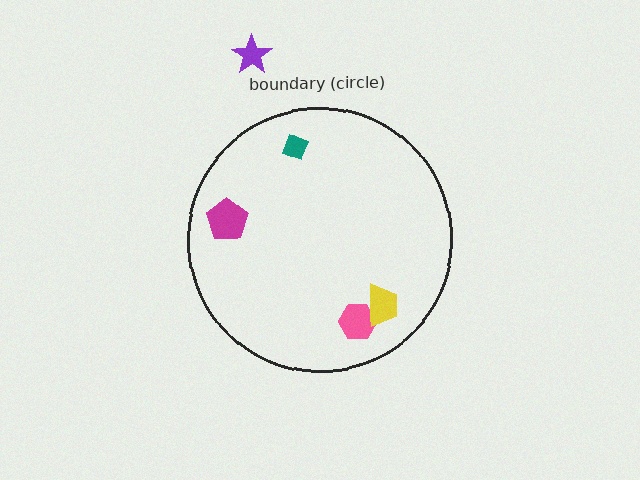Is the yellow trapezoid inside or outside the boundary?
Inside.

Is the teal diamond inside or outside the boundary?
Inside.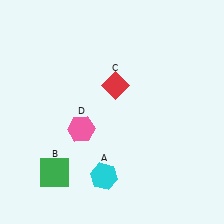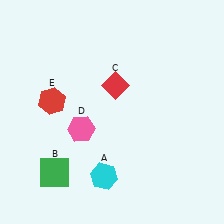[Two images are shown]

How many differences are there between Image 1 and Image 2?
There is 1 difference between the two images.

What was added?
A red hexagon (E) was added in Image 2.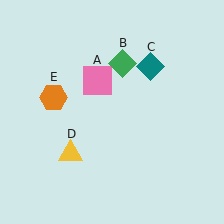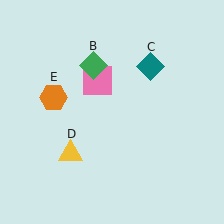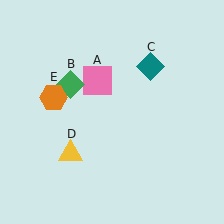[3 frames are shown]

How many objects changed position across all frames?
1 object changed position: green diamond (object B).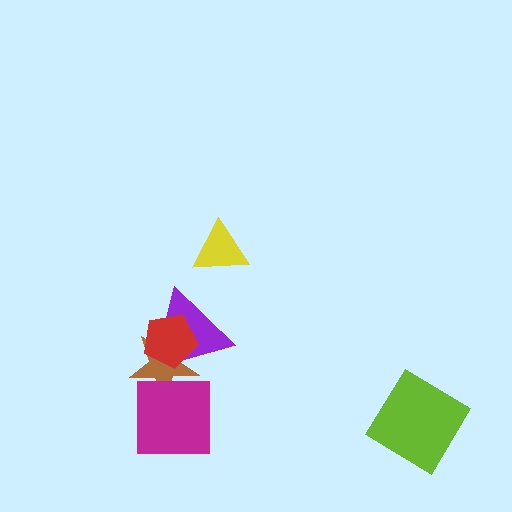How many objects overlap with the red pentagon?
2 objects overlap with the red pentagon.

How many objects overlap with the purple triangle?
2 objects overlap with the purple triangle.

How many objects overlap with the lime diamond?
0 objects overlap with the lime diamond.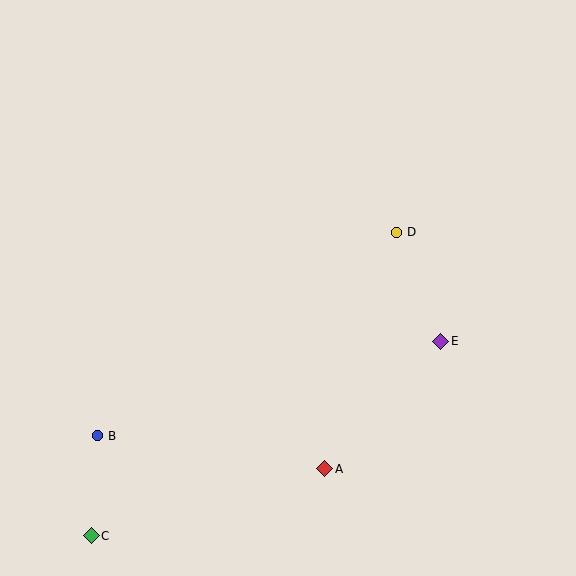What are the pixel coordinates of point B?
Point B is at (98, 436).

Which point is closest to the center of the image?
Point D at (397, 232) is closest to the center.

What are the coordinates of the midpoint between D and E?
The midpoint between D and E is at (419, 287).